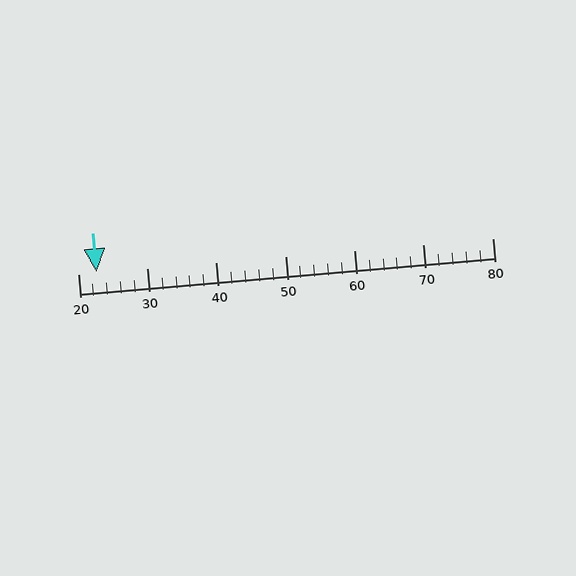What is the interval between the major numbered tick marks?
The major tick marks are spaced 10 units apart.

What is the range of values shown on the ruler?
The ruler shows values from 20 to 80.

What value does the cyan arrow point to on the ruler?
The cyan arrow points to approximately 23.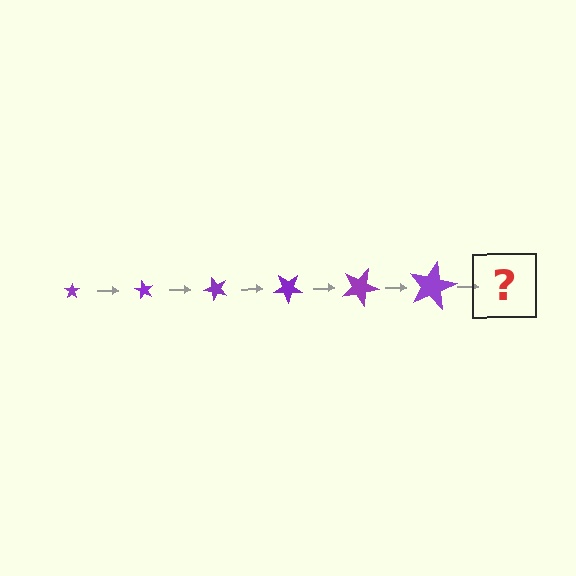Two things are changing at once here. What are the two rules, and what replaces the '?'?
The two rules are that the star grows larger each step and it rotates 60 degrees each step. The '?' should be a star, larger than the previous one and rotated 360 degrees from the start.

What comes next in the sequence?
The next element should be a star, larger than the previous one and rotated 360 degrees from the start.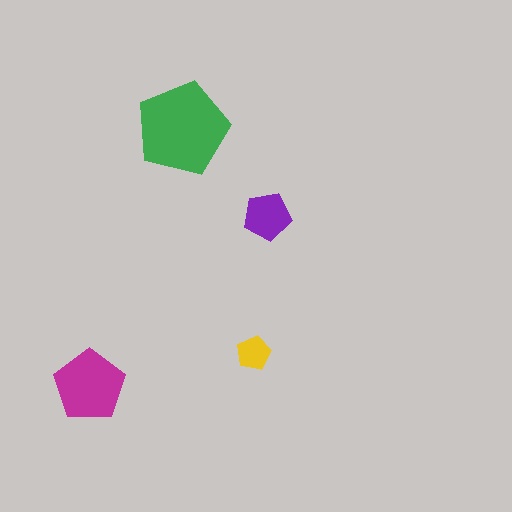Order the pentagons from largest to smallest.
the green one, the magenta one, the purple one, the yellow one.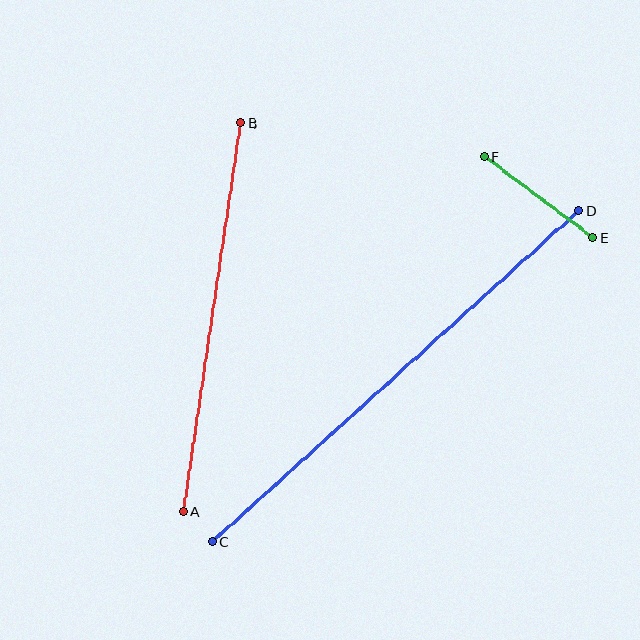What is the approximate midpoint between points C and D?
The midpoint is at approximately (396, 376) pixels.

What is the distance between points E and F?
The distance is approximately 135 pixels.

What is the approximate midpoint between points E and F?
The midpoint is at approximately (539, 197) pixels.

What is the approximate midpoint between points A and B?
The midpoint is at approximately (212, 317) pixels.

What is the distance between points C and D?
The distance is approximately 494 pixels.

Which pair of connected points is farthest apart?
Points C and D are farthest apart.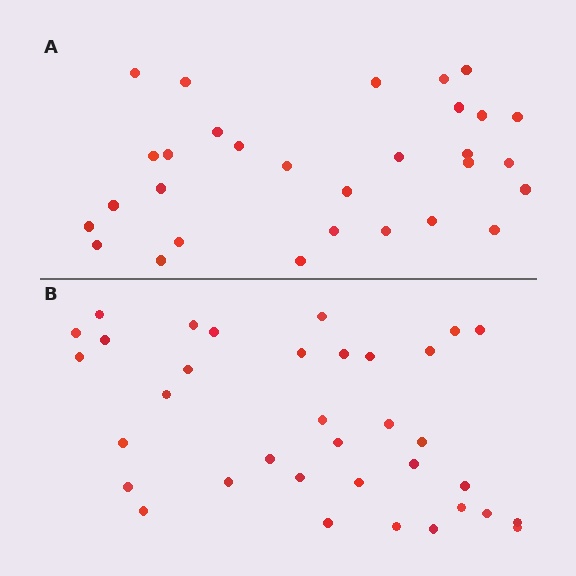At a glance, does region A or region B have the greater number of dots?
Region B (the bottom region) has more dots.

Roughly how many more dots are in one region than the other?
Region B has about 5 more dots than region A.